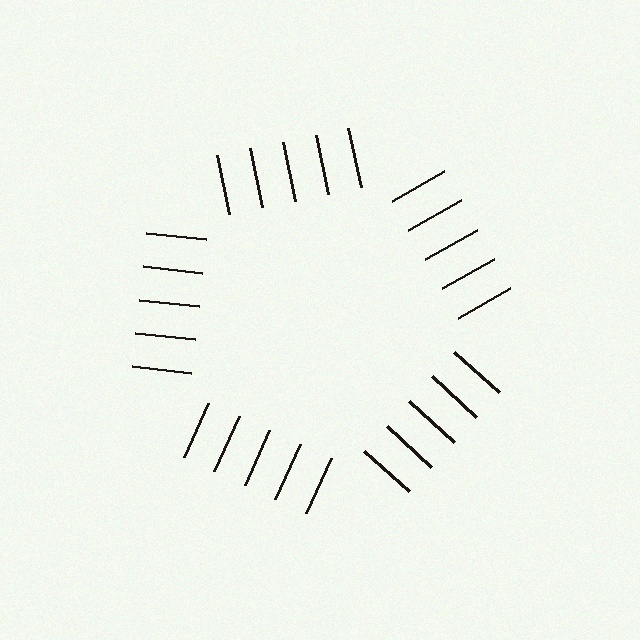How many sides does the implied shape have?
5 sides — the line-ends trace a pentagon.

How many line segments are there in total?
25 — 5 along each of the 5 edges.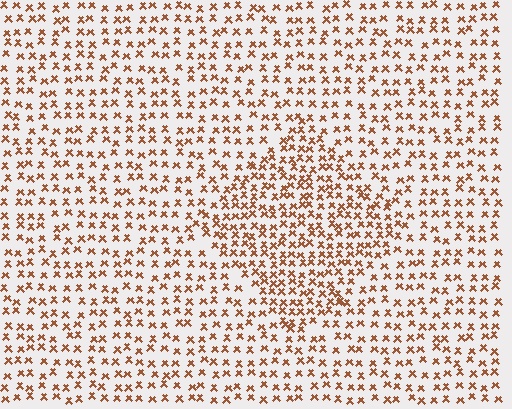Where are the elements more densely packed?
The elements are more densely packed inside the diamond boundary.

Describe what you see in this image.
The image contains small brown elements arranged at two different densities. A diamond-shaped region is visible where the elements are more densely packed than the surrounding area.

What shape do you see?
I see a diamond.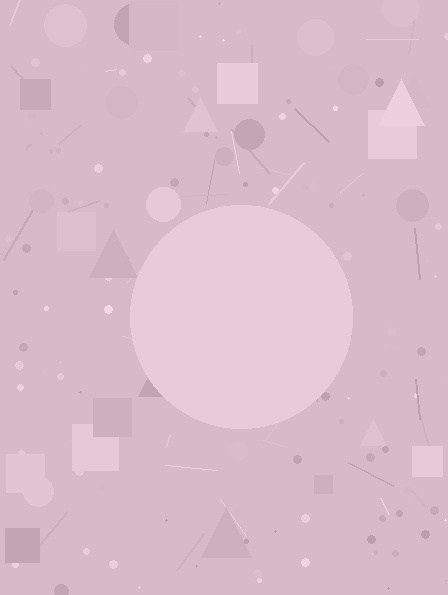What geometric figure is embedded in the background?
A circle is embedded in the background.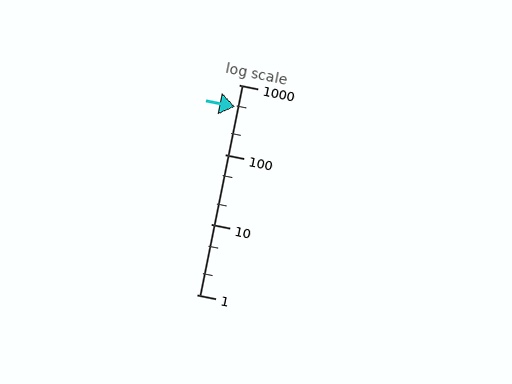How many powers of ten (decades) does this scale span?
The scale spans 3 decades, from 1 to 1000.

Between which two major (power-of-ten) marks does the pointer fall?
The pointer is between 100 and 1000.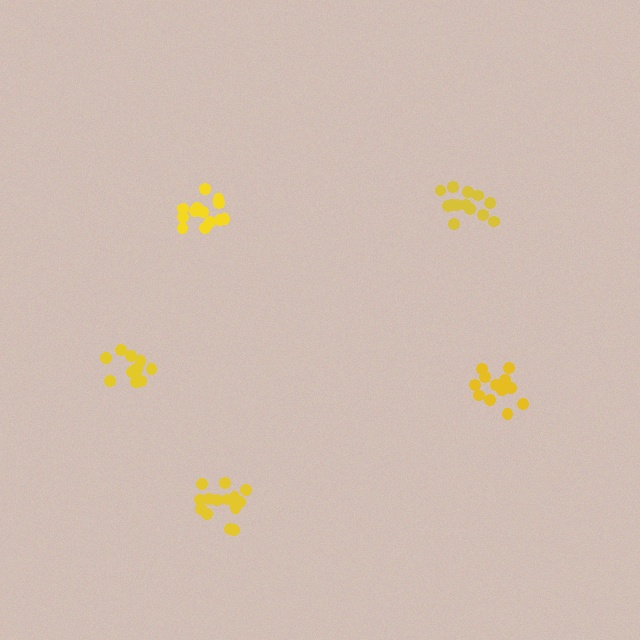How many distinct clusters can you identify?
There are 5 distinct clusters.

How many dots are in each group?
Group 1: 13 dots, Group 2: 13 dots, Group 3: 12 dots, Group 4: 15 dots, Group 5: 13 dots (66 total).